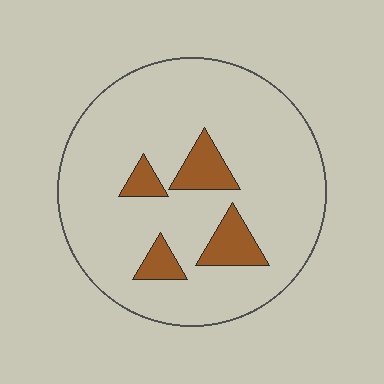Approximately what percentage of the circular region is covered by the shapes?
Approximately 15%.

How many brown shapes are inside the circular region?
4.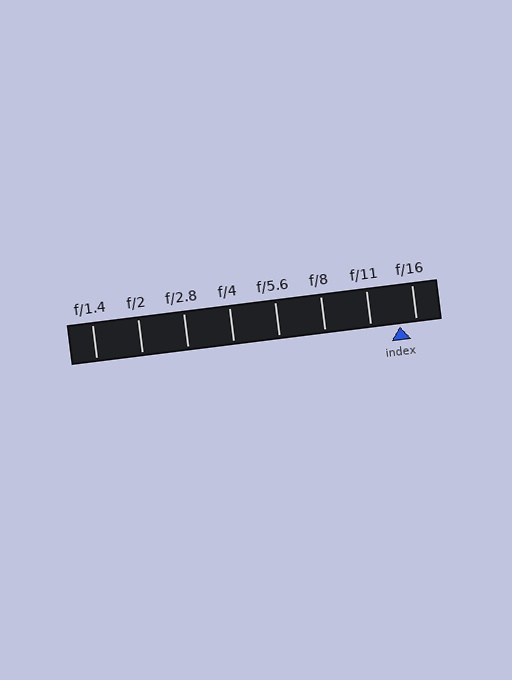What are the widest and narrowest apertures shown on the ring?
The widest aperture shown is f/1.4 and the narrowest is f/16.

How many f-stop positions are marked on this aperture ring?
There are 8 f-stop positions marked.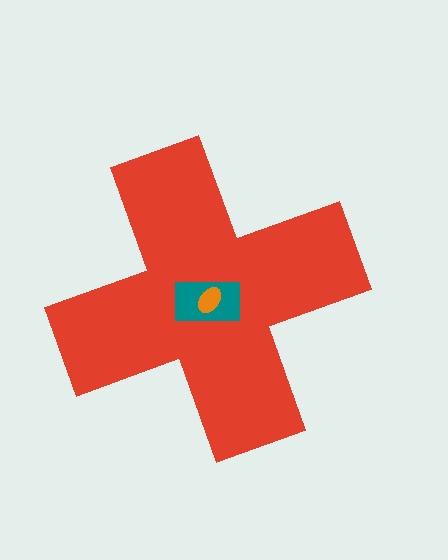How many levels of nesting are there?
3.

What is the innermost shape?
The orange ellipse.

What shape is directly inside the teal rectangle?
The orange ellipse.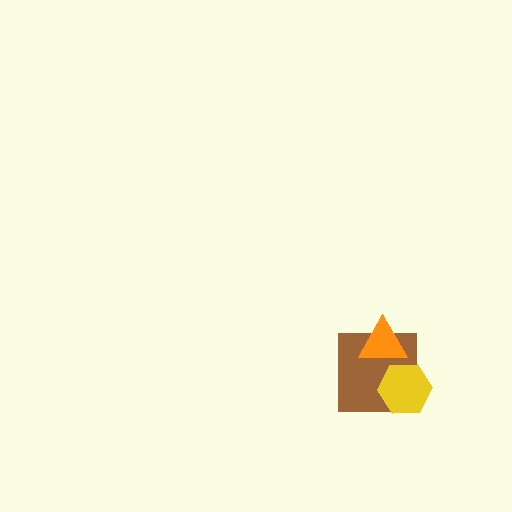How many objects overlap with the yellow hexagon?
1 object overlaps with the yellow hexagon.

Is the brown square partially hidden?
Yes, it is partially covered by another shape.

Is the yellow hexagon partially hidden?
No, no other shape covers it.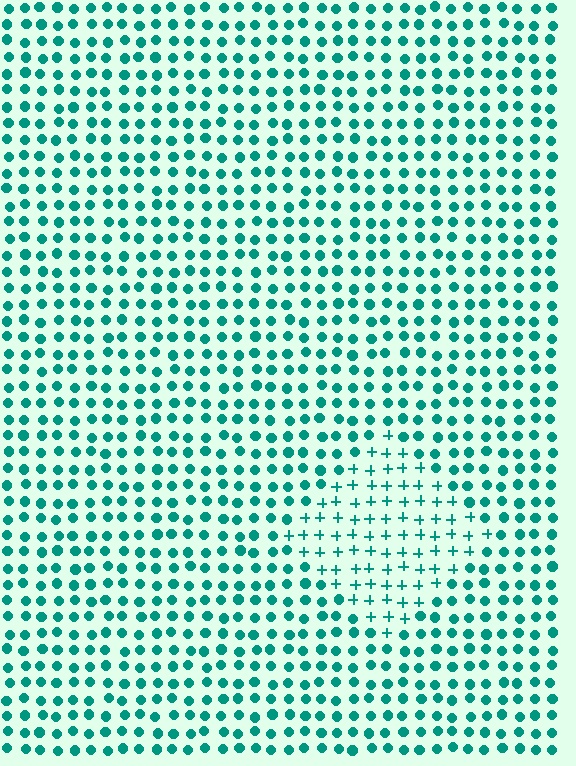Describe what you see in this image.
The image is filled with small teal elements arranged in a uniform grid. A diamond-shaped region contains plus signs, while the surrounding area contains circles. The boundary is defined purely by the change in element shape.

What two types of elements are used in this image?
The image uses plus signs inside the diamond region and circles outside it.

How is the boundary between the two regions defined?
The boundary is defined by a change in element shape: plus signs inside vs. circles outside. All elements share the same color and spacing.